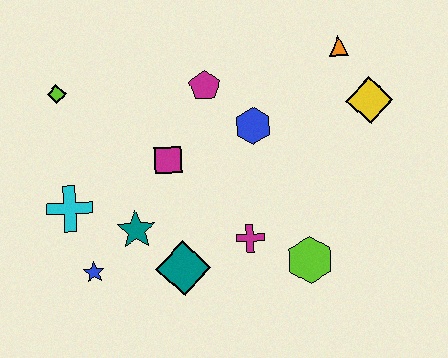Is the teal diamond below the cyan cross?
Yes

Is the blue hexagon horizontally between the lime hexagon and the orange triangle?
No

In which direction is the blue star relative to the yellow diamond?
The blue star is to the left of the yellow diamond.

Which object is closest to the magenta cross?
The lime hexagon is closest to the magenta cross.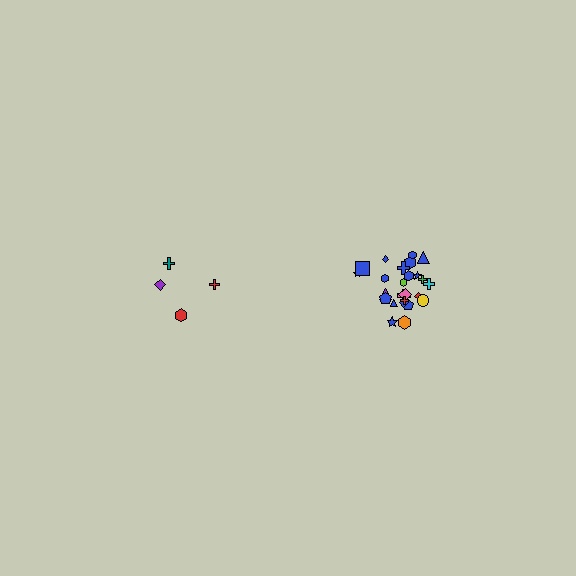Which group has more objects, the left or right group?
The right group.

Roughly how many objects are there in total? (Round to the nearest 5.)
Roughly 30 objects in total.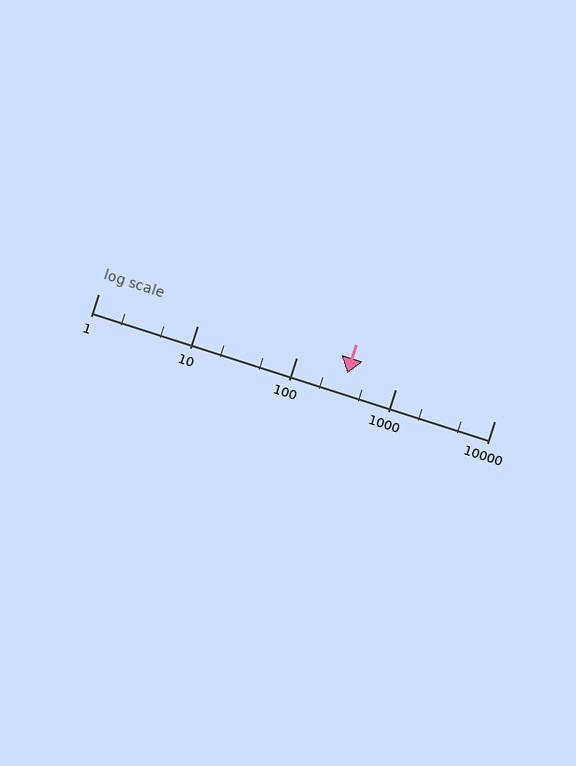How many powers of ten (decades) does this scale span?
The scale spans 4 decades, from 1 to 10000.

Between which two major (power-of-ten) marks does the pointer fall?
The pointer is between 100 and 1000.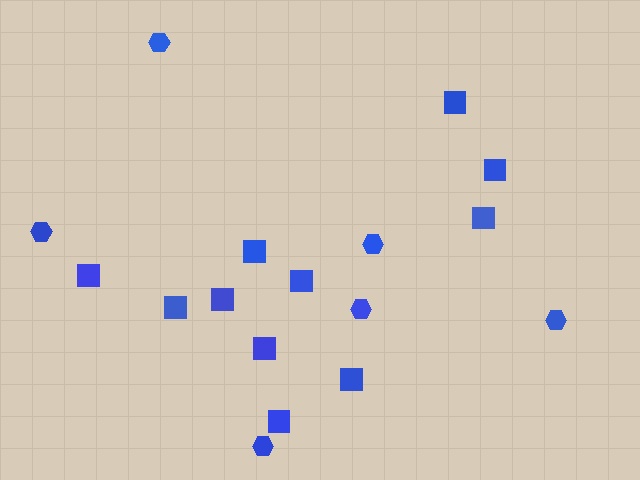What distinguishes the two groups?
There are 2 groups: one group of squares (11) and one group of hexagons (6).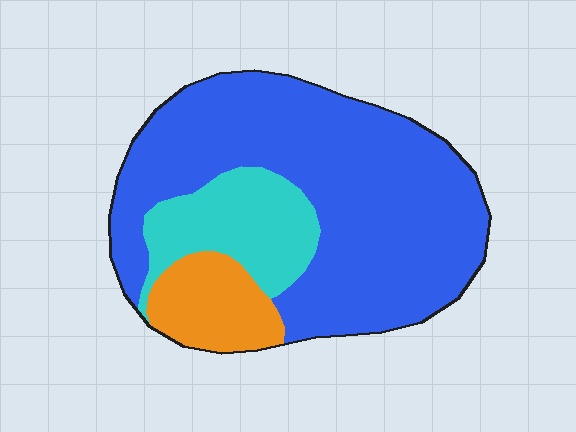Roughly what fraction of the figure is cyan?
Cyan covers around 20% of the figure.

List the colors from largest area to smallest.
From largest to smallest: blue, cyan, orange.